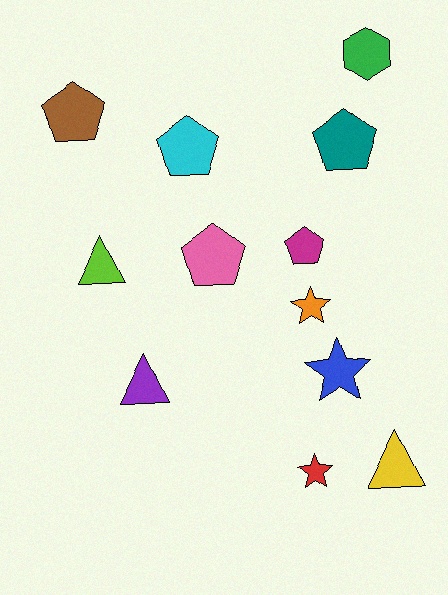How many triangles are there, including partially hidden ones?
There are 3 triangles.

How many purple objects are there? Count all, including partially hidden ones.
There is 1 purple object.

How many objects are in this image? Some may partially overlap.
There are 12 objects.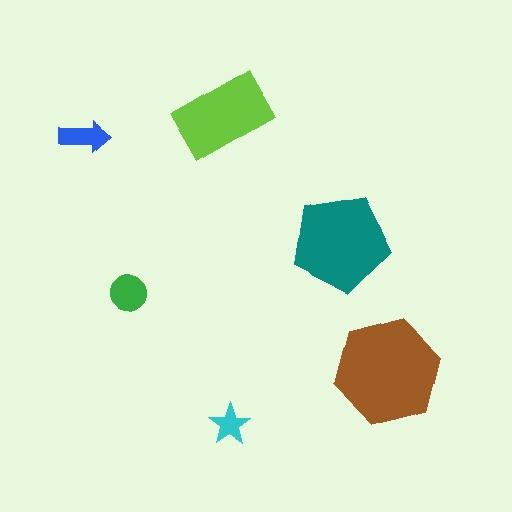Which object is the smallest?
The cyan star.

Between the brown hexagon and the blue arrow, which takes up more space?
The brown hexagon.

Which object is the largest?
The brown hexagon.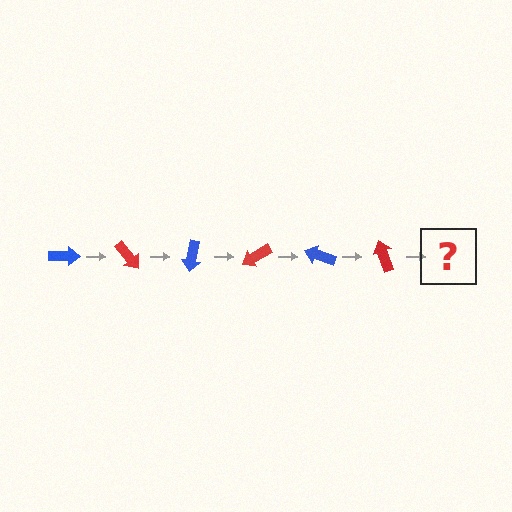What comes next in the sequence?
The next element should be a blue arrow, rotated 300 degrees from the start.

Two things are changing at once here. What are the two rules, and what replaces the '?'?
The two rules are that it rotates 50 degrees each step and the color cycles through blue and red. The '?' should be a blue arrow, rotated 300 degrees from the start.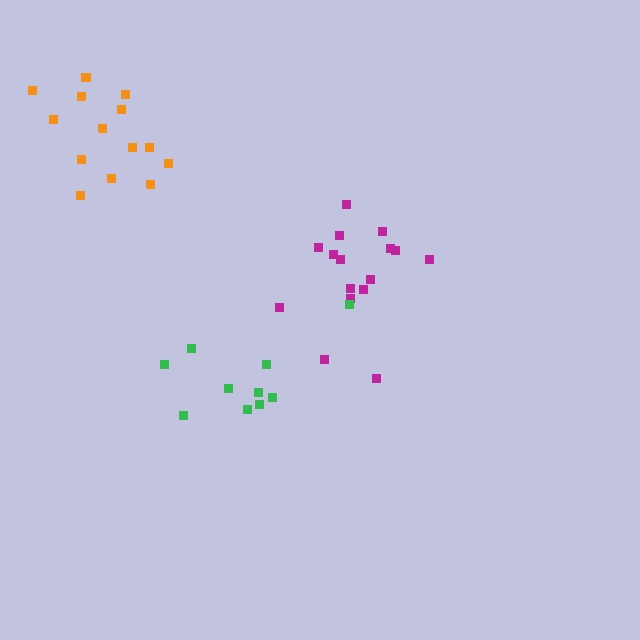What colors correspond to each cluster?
The clusters are colored: magenta, orange, green.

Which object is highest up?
The orange cluster is topmost.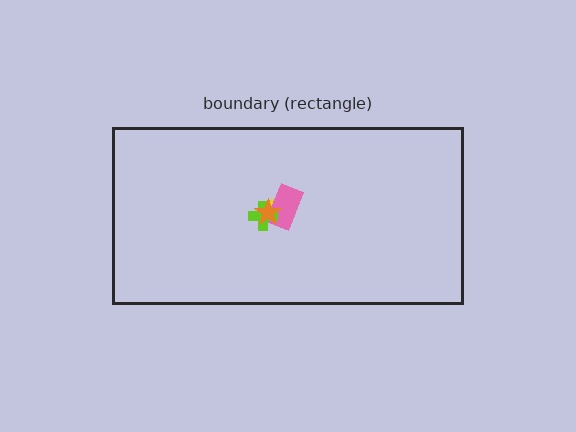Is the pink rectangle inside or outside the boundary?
Inside.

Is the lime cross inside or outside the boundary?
Inside.